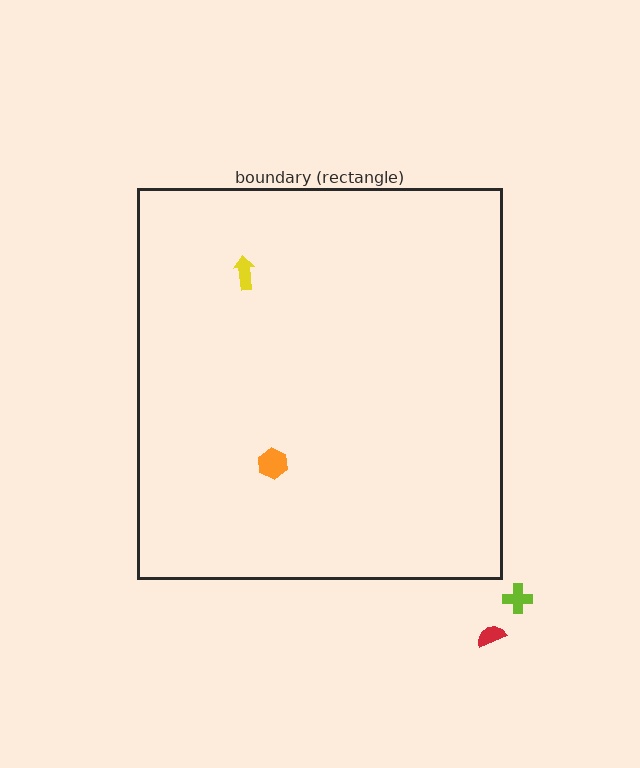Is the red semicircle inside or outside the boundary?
Outside.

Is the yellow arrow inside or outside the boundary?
Inside.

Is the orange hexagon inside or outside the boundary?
Inside.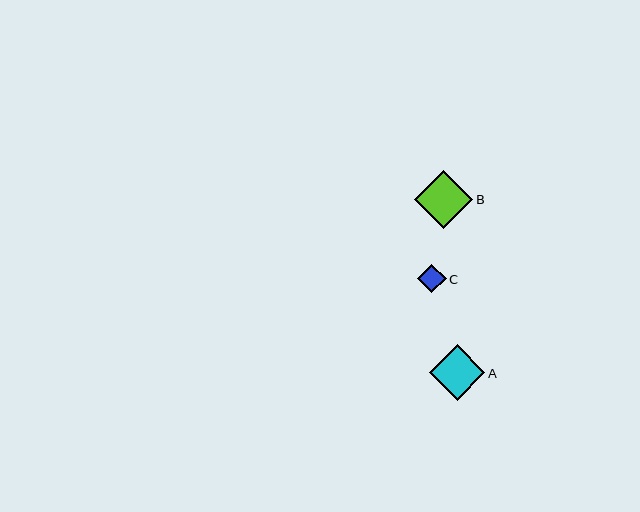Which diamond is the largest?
Diamond B is the largest with a size of approximately 58 pixels.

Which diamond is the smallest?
Diamond C is the smallest with a size of approximately 29 pixels.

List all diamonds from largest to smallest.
From largest to smallest: B, A, C.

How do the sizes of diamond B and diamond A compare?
Diamond B and diamond A are approximately the same size.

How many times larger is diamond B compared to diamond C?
Diamond B is approximately 2.0 times the size of diamond C.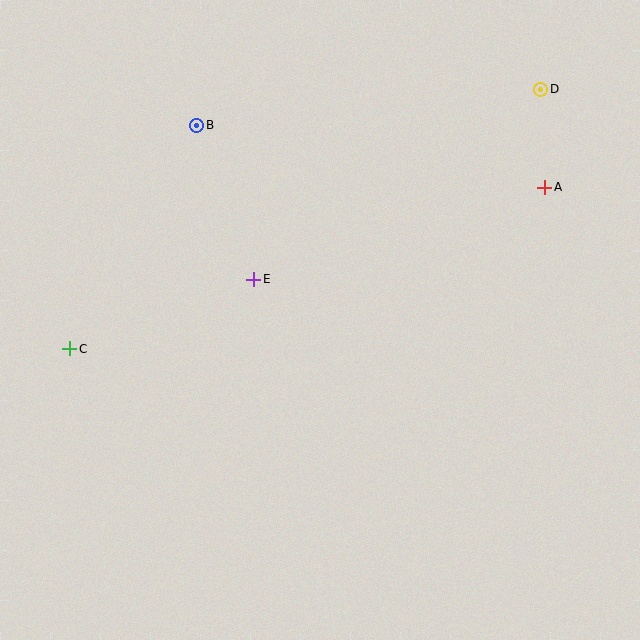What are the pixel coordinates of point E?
Point E is at (254, 279).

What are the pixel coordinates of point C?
Point C is at (70, 349).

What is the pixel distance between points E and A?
The distance between E and A is 305 pixels.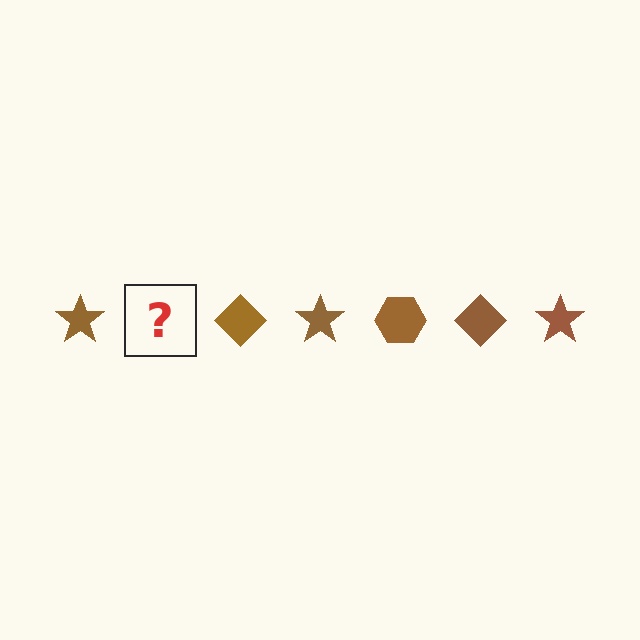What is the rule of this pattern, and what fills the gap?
The rule is that the pattern cycles through star, hexagon, diamond shapes in brown. The gap should be filled with a brown hexagon.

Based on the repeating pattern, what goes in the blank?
The blank should be a brown hexagon.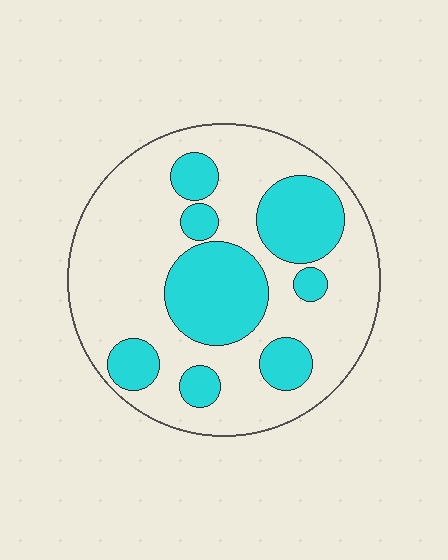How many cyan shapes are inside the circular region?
8.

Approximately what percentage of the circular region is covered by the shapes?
Approximately 30%.